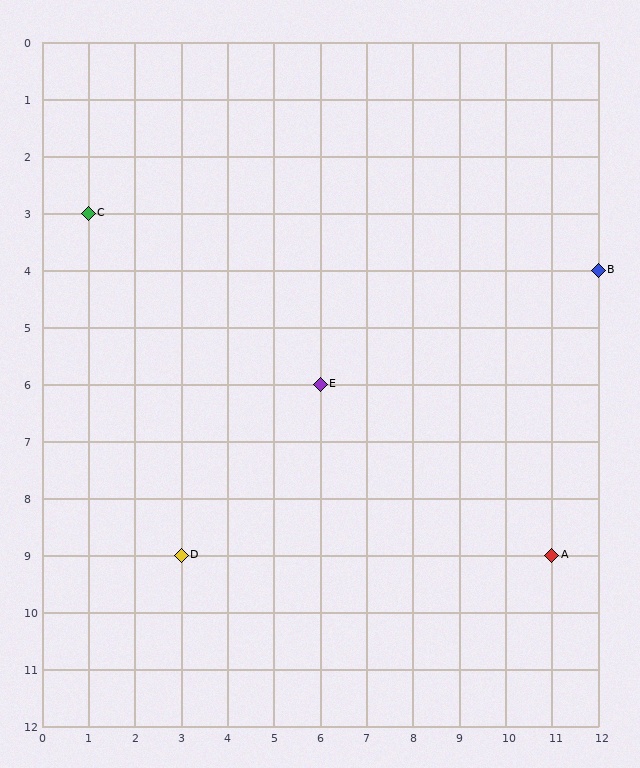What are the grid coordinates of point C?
Point C is at grid coordinates (1, 3).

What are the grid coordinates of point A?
Point A is at grid coordinates (11, 9).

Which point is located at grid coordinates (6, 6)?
Point E is at (6, 6).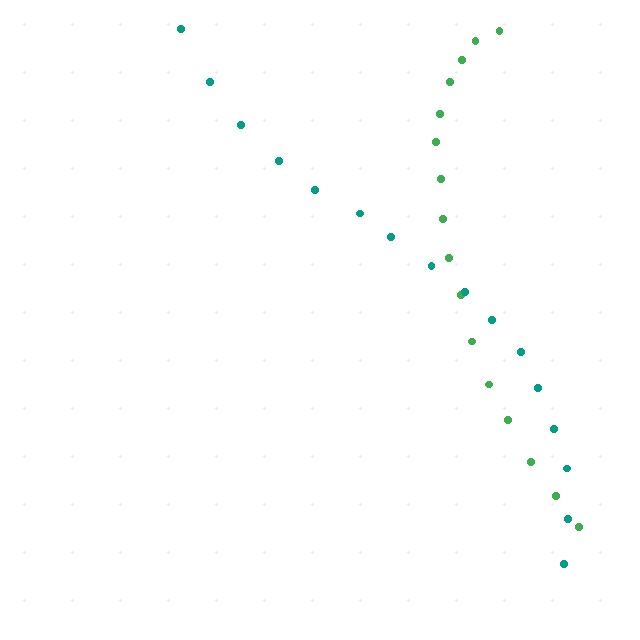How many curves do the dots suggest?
There are 2 distinct paths.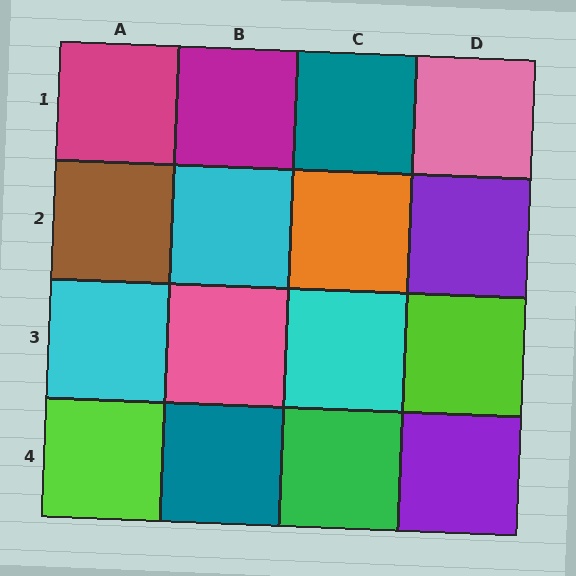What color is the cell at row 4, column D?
Purple.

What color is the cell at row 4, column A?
Lime.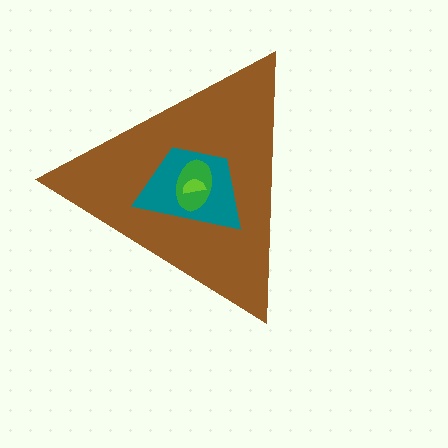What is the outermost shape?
The brown triangle.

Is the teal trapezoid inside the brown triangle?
Yes.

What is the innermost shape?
The lime semicircle.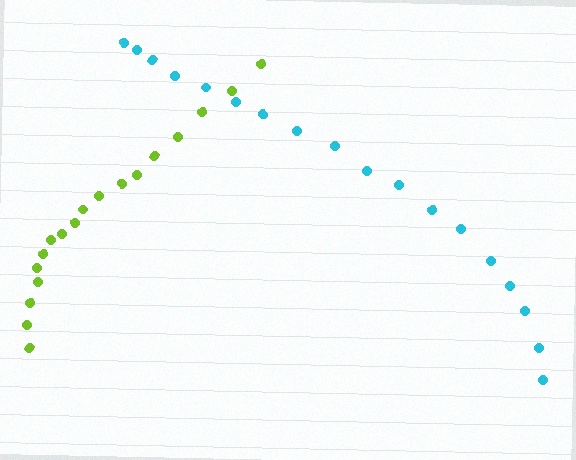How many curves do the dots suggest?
There are 2 distinct paths.